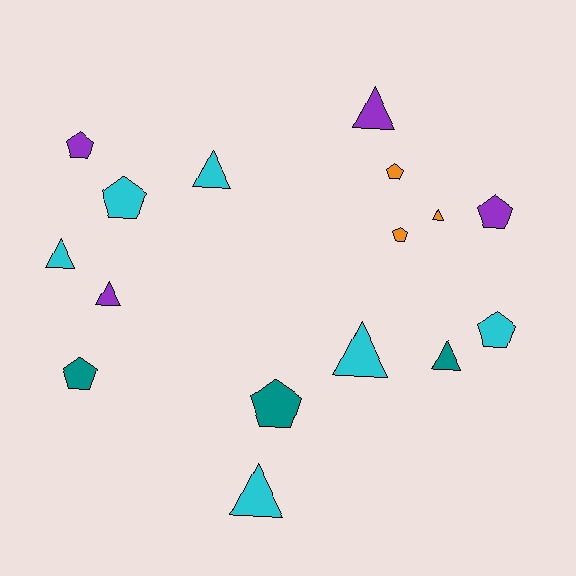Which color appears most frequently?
Cyan, with 6 objects.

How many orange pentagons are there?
There are 2 orange pentagons.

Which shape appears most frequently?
Triangle, with 8 objects.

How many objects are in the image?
There are 16 objects.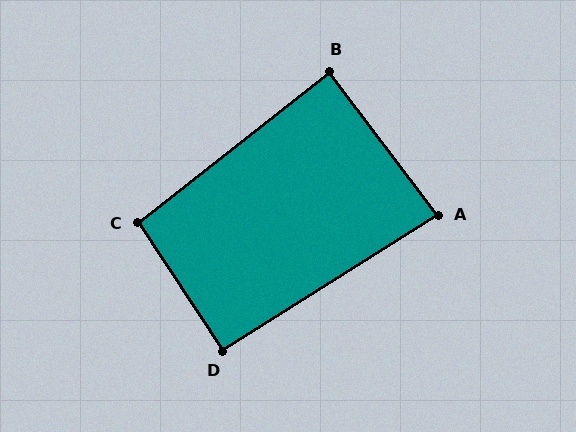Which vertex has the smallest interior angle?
A, at approximately 85 degrees.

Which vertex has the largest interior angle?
C, at approximately 95 degrees.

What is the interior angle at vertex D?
Approximately 91 degrees (approximately right).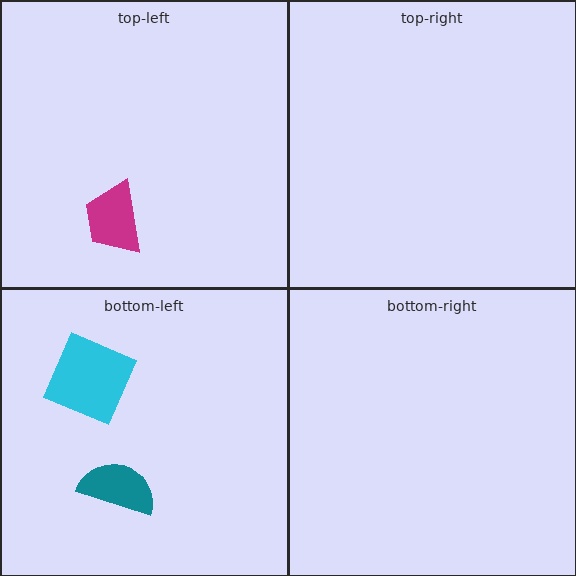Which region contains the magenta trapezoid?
The top-left region.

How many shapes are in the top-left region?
1.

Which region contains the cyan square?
The bottom-left region.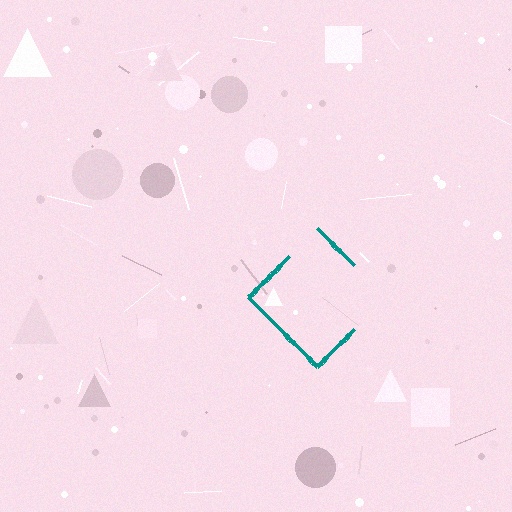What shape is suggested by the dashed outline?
The dashed outline suggests a diamond.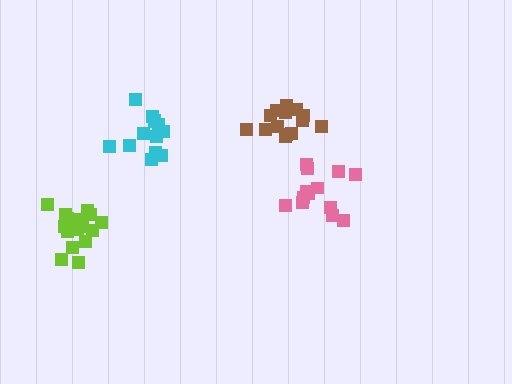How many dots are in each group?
Group 1: 13 dots, Group 2: 14 dots, Group 3: 17 dots, Group 4: 13 dots (57 total).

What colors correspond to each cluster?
The clusters are colored: pink, brown, lime, cyan.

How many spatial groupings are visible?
There are 4 spatial groupings.